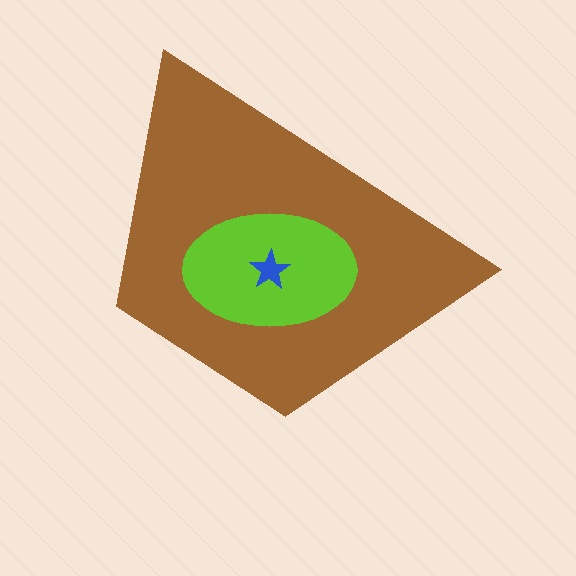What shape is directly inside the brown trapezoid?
The lime ellipse.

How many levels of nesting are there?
3.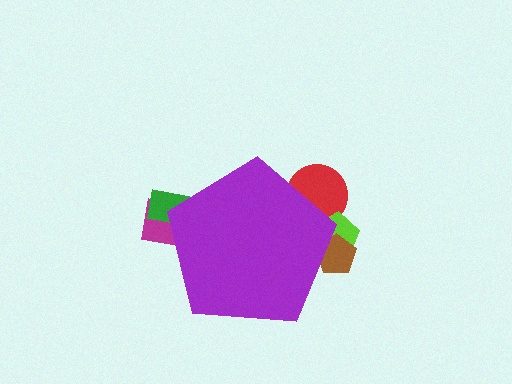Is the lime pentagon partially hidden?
Yes, the lime pentagon is partially hidden behind the purple pentagon.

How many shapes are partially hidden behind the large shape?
5 shapes are partially hidden.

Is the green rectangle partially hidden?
Yes, the green rectangle is partially hidden behind the purple pentagon.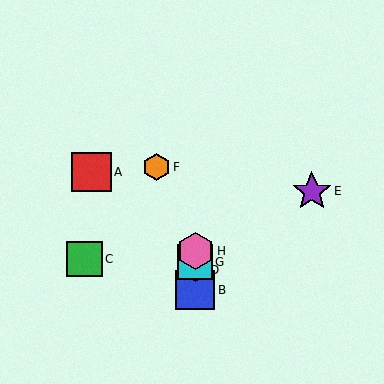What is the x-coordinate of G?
Object G is at x≈195.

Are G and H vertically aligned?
Yes, both are at x≈195.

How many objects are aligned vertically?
4 objects (B, D, G, H) are aligned vertically.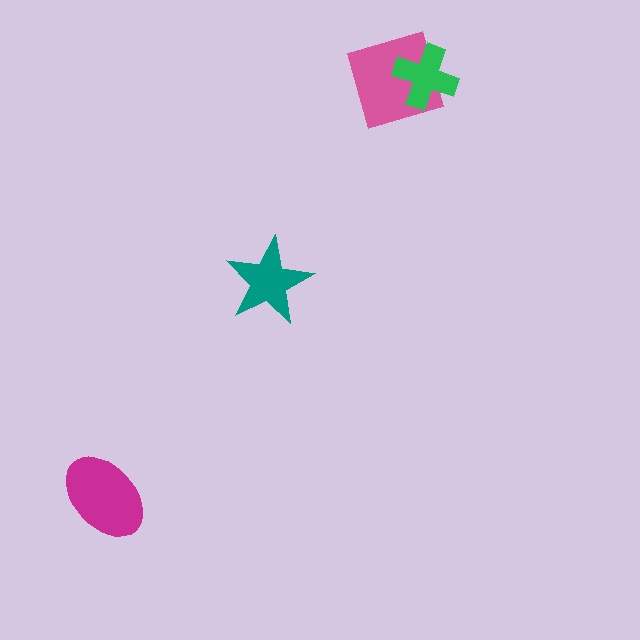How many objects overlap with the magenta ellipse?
0 objects overlap with the magenta ellipse.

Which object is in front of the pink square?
The green cross is in front of the pink square.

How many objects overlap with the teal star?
0 objects overlap with the teal star.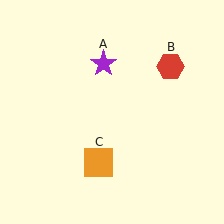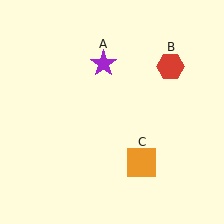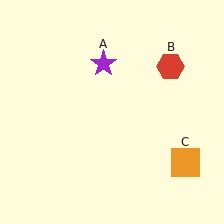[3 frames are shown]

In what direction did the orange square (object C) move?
The orange square (object C) moved right.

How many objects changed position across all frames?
1 object changed position: orange square (object C).